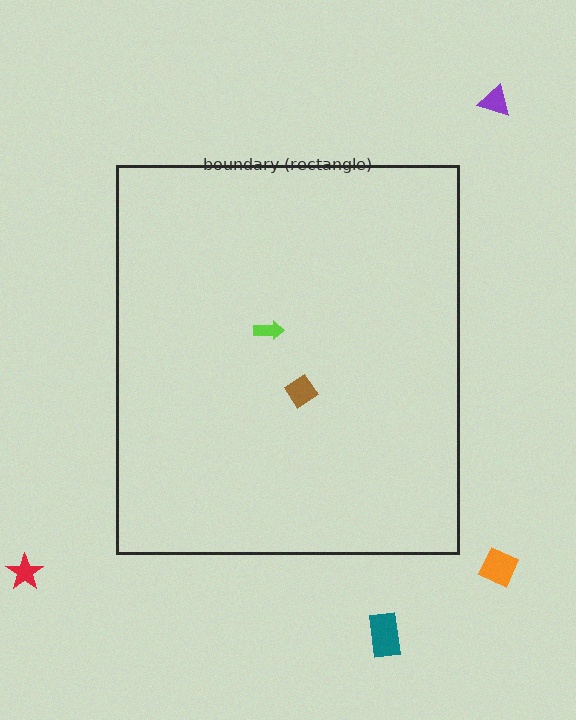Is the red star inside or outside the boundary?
Outside.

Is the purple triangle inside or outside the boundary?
Outside.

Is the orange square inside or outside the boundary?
Outside.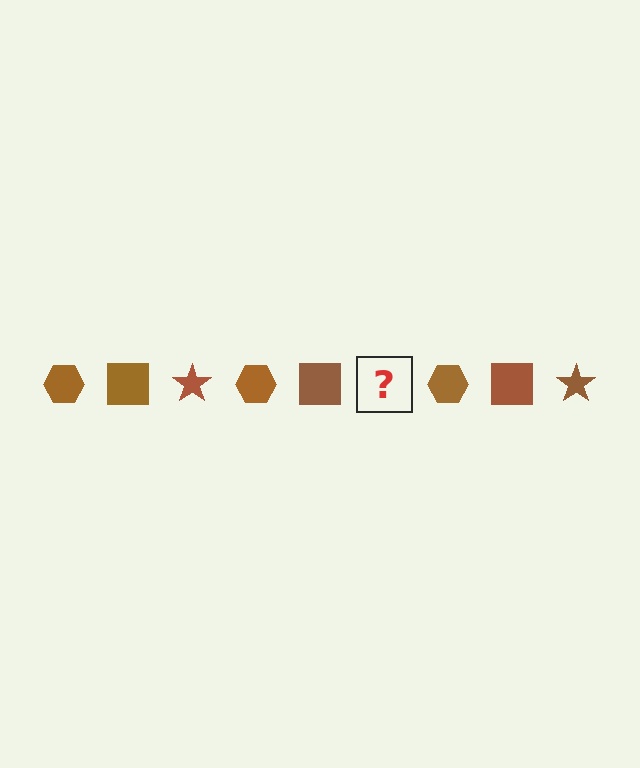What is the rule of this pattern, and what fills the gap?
The rule is that the pattern cycles through hexagon, square, star shapes in brown. The gap should be filled with a brown star.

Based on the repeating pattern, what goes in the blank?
The blank should be a brown star.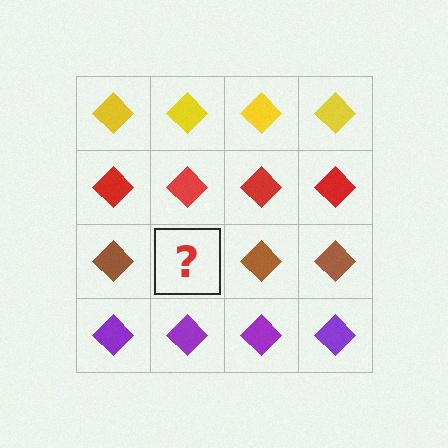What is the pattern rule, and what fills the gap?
The rule is that each row has a consistent color. The gap should be filled with a brown diamond.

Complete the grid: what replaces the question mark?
The question mark should be replaced with a brown diamond.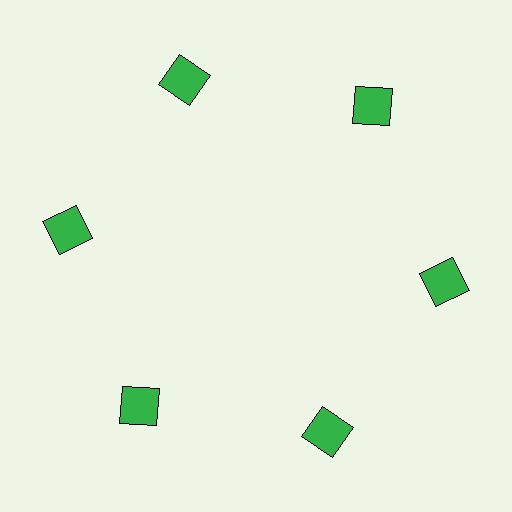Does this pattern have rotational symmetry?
Yes, this pattern has 6-fold rotational symmetry. It looks the same after rotating 60 degrees around the center.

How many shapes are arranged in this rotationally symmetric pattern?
There are 6 shapes, arranged in 6 groups of 1.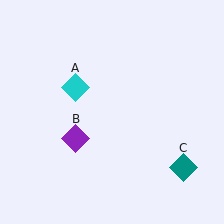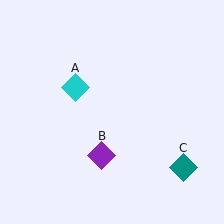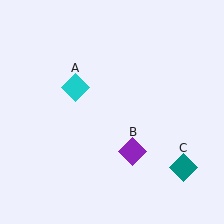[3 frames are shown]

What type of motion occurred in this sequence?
The purple diamond (object B) rotated counterclockwise around the center of the scene.